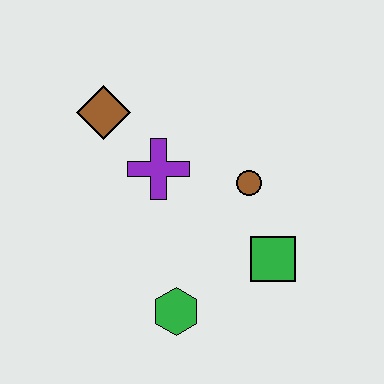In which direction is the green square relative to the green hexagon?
The green square is to the right of the green hexagon.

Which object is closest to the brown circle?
The green square is closest to the brown circle.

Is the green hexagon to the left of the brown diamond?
No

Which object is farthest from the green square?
The brown diamond is farthest from the green square.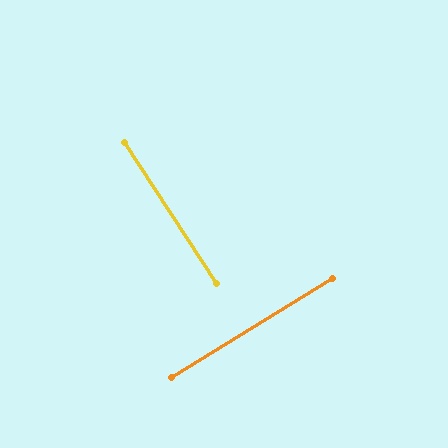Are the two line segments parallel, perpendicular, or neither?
Perpendicular — they meet at approximately 88°.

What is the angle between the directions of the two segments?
Approximately 88 degrees.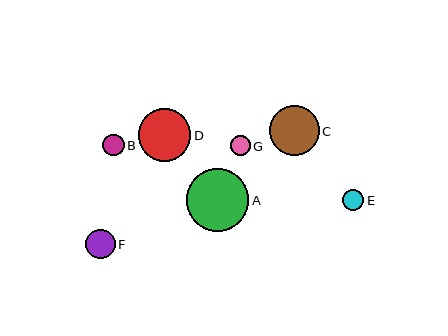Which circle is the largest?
Circle A is the largest with a size of approximately 62 pixels.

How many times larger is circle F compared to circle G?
Circle F is approximately 1.5 times the size of circle G.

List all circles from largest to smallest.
From largest to smallest: A, D, C, F, B, E, G.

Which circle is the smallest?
Circle G is the smallest with a size of approximately 20 pixels.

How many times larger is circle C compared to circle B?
Circle C is approximately 2.3 times the size of circle B.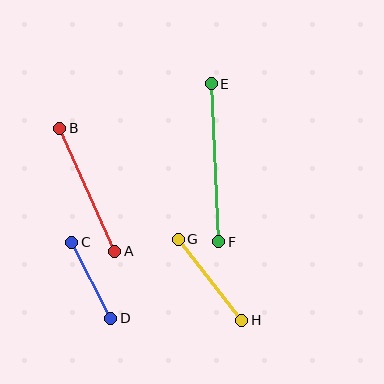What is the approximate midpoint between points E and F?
The midpoint is at approximately (215, 163) pixels.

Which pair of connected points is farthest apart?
Points E and F are farthest apart.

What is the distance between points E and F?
The distance is approximately 158 pixels.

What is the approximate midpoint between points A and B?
The midpoint is at approximately (87, 190) pixels.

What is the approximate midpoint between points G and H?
The midpoint is at approximately (210, 280) pixels.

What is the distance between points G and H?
The distance is approximately 103 pixels.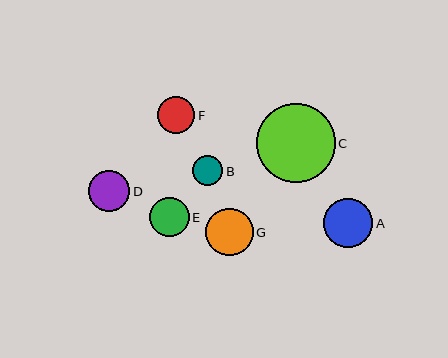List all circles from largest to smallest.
From largest to smallest: C, A, G, D, E, F, B.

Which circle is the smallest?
Circle B is the smallest with a size of approximately 30 pixels.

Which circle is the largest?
Circle C is the largest with a size of approximately 79 pixels.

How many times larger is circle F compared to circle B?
Circle F is approximately 1.2 times the size of circle B.